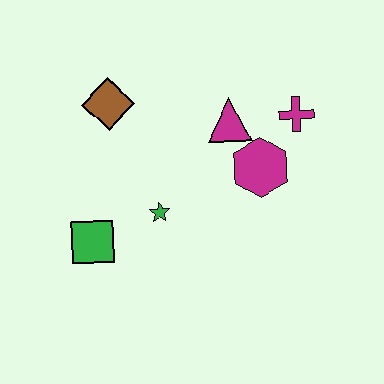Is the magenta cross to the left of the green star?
No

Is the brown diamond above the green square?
Yes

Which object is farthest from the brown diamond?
The magenta cross is farthest from the brown diamond.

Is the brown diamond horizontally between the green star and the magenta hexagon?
No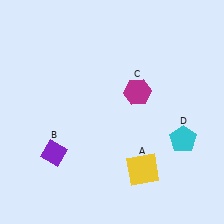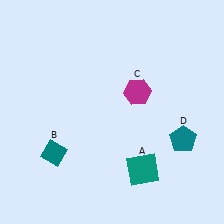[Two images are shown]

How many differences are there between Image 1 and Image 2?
There are 3 differences between the two images.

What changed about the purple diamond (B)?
In Image 1, B is purple. In Image 2, it changed to teal.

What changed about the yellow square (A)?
In Image 1, A is yellow. In Image 2, it changed to teal.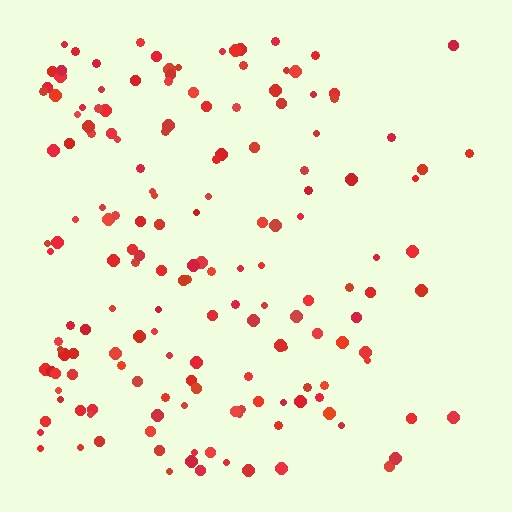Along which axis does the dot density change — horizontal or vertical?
Horizontal.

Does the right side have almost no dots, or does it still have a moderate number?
Still a moderate number, just noticeably fewer than the left.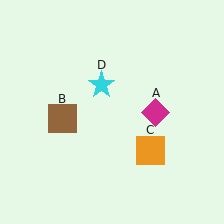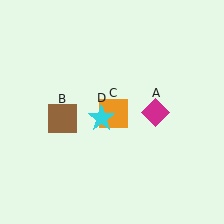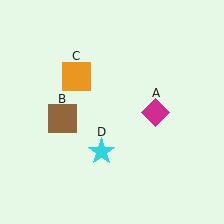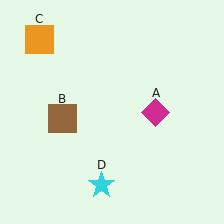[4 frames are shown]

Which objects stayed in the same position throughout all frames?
Magenta diamond (object A) and brown square (object B) remained stationary.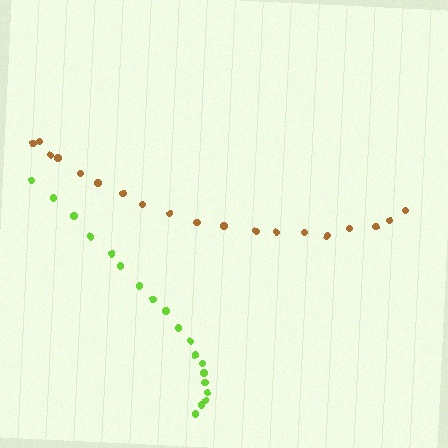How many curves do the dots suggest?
There are 2 distinct paths.